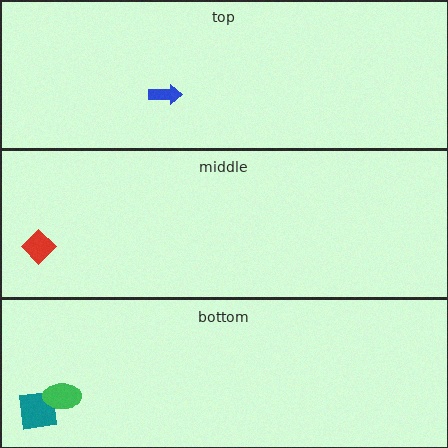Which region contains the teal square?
The bottom region.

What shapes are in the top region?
The blue arrow.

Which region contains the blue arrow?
The top region.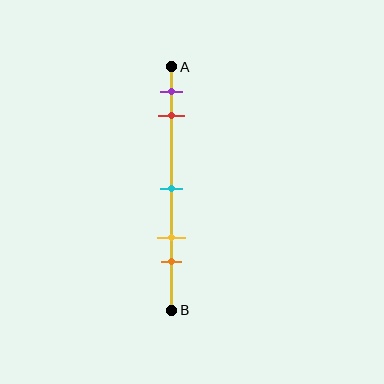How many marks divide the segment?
There are 5 marks dividing the segment.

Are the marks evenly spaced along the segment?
No, the marks are not evenly spaced.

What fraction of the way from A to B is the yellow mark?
The yellow mark is approximately 70% (0.7) of the way from A to B.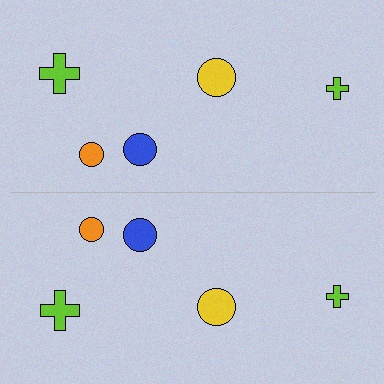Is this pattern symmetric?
Yes, this pattern has bilateral (reflection) symmetry.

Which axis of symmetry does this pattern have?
The pattern has a horizontal axis of symmetry running through the center of the image.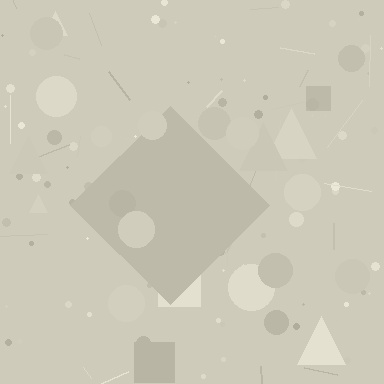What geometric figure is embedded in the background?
A diamond is embedded in the background.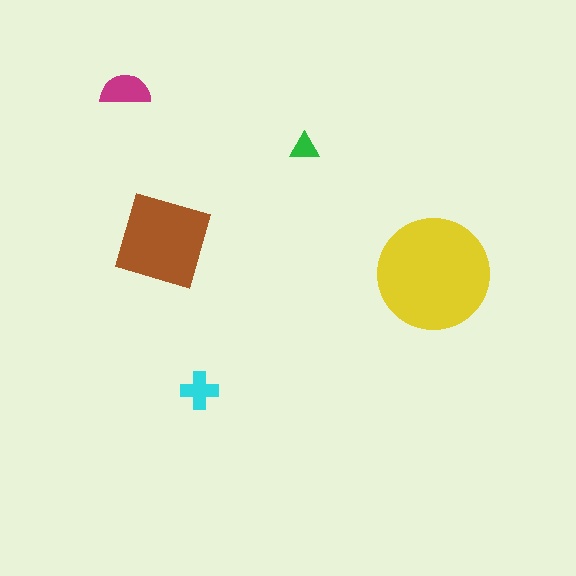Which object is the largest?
The yellow circle.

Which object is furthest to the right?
The yellow circle is rightmost.